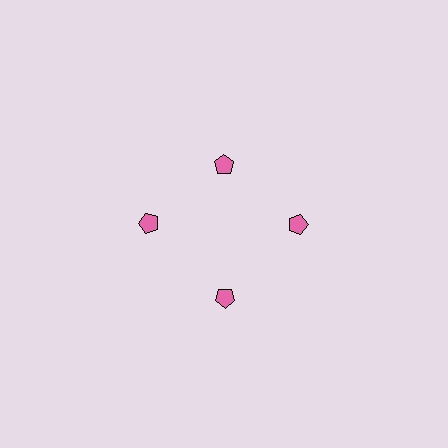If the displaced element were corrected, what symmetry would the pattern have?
It would have 4-fold rotational symmetry — the pattern would map onto itself every 90 degrees.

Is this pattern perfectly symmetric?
No. The 4 pink pentagons are arranged in a ring, but one element near the 12 o'clock position is pulled inward toward the center, breaking the 4-fold rotational symmetry.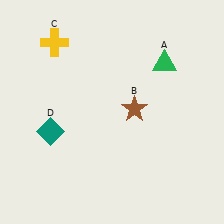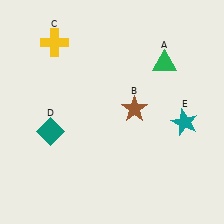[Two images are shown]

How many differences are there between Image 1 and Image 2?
There is 1 difference between the two images.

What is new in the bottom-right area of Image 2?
A teal star (E) was added in the bottom-right area of Image 2.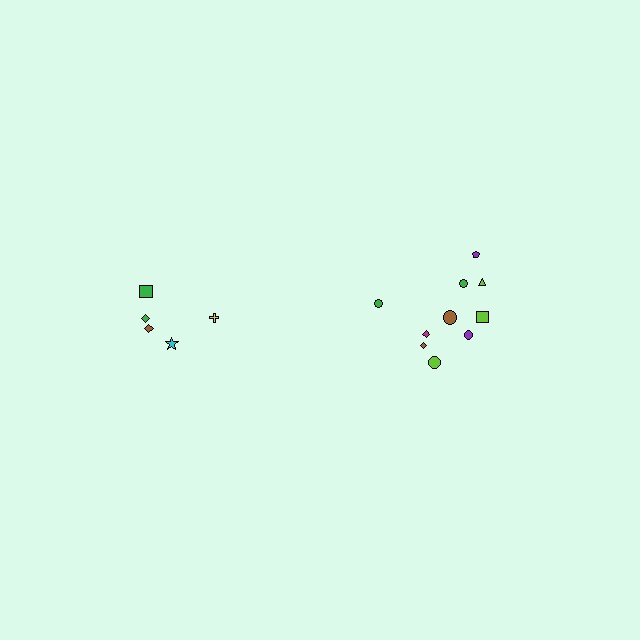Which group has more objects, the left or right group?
The right group.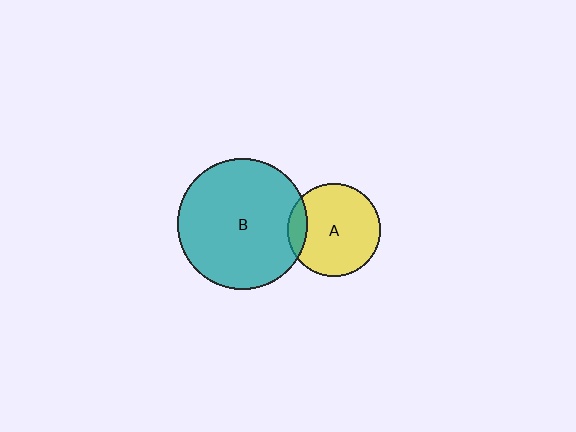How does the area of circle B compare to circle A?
Approximately 2.0 times.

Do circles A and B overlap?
Yes.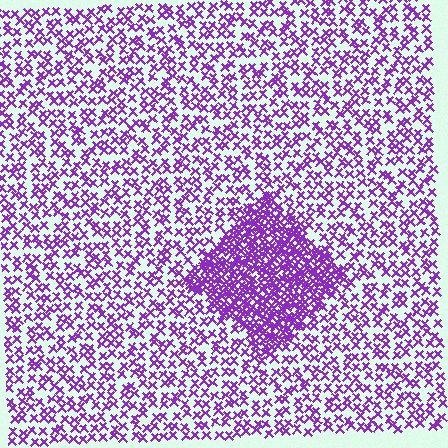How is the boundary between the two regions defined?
The boundary is defined by a change in element density (approximately 2.5x ratio). All elements are the same color, size, and shape.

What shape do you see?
I see a diamond.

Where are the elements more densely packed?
The elements are more densely packed inside the diamond boundary.